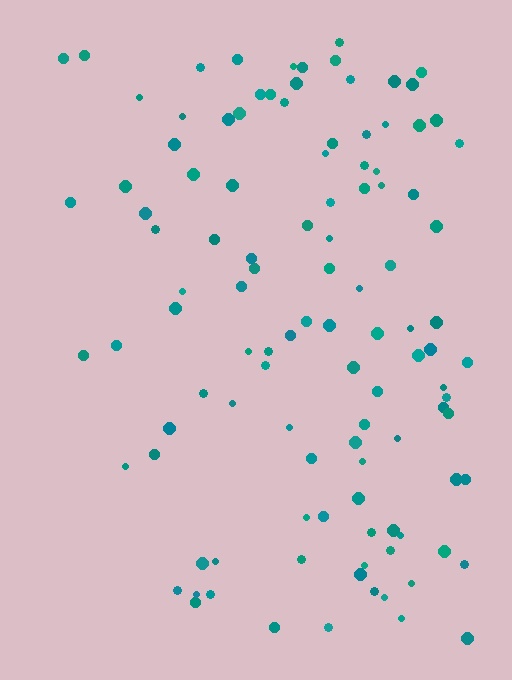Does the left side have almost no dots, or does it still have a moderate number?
Still a moderate number, just noticeably fewer than the right.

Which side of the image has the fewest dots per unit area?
The left.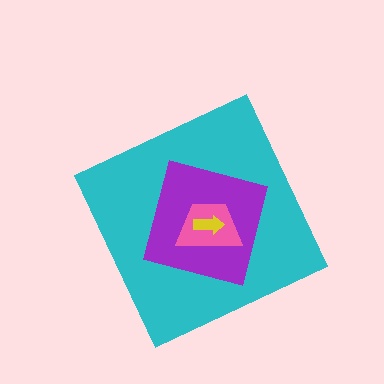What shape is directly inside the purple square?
The pink trapezoid.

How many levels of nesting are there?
4.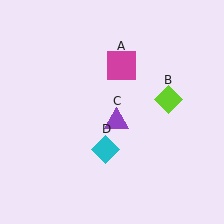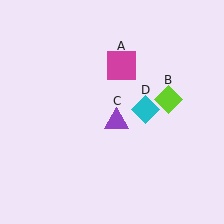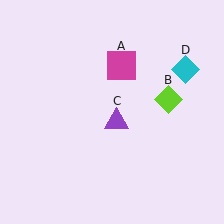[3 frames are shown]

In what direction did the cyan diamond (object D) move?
The cyan diamond (object D) moved up and to the right.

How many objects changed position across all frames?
1 object changed position: cyan diamond (object D).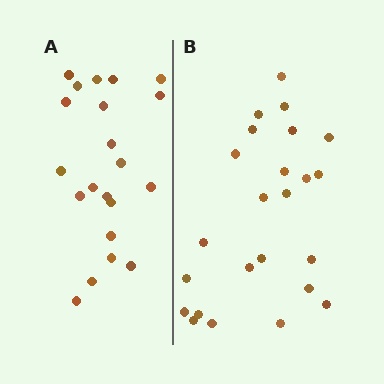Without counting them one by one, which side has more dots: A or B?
Region B (the right region) has more dots.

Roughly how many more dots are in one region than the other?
Region B has just a few more — roughly 2 or 3 more dots than region A.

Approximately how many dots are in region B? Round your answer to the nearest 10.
About 20 dots. (The exact count is 24, which rounds to 20.)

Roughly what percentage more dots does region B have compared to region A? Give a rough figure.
About 15% more.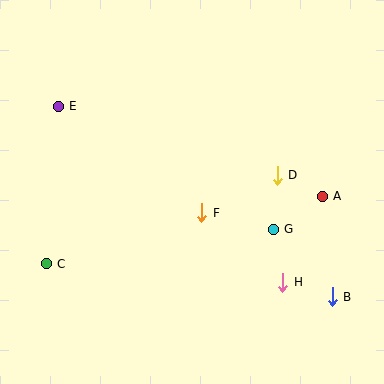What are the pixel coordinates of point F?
Point F is at (202, 213).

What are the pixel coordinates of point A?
Point A is at (322, 196).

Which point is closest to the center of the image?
Point F at (202, 213) is closest to the center.